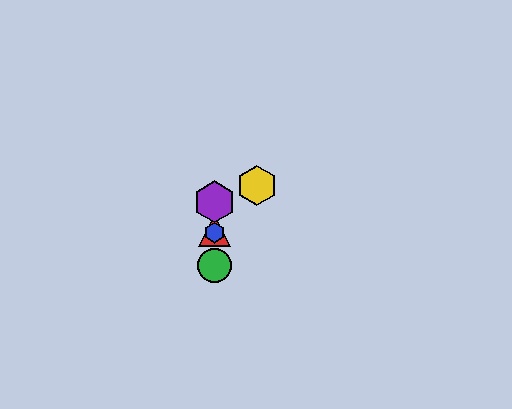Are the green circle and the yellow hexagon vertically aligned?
No, the green circle is at x≈214 and the yellow hexagon is at x≈257.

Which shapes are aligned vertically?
The red triangle, the blue hexagon, the green circle, the purple hexagon are aligned vertically.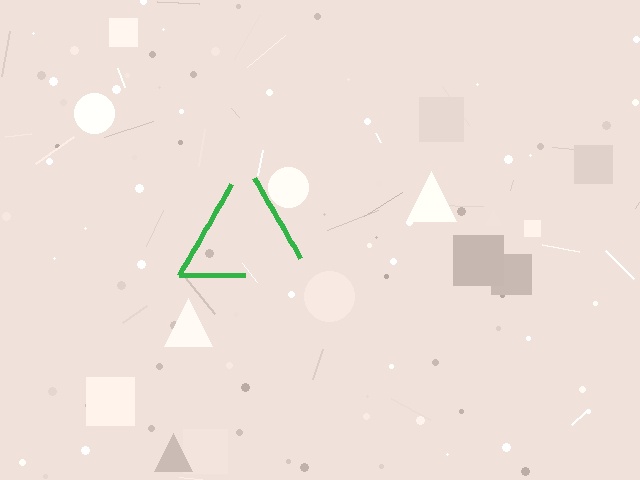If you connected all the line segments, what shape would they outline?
They would outline a triangle.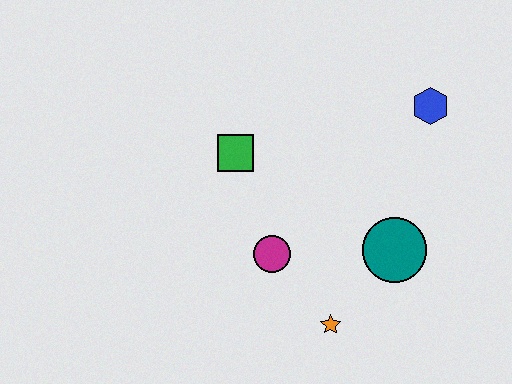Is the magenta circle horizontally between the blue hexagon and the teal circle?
No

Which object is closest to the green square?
The magenta circle is closest to the green square.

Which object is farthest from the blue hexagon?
The orange star is farthest from the blue hexagon.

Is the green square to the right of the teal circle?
No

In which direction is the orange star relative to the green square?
The orange star is below the green square.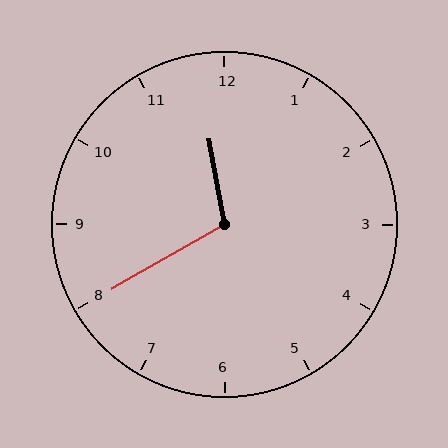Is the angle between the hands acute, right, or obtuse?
It is obtuse.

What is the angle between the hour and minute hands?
Approximately 110 degrees.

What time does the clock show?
11:40.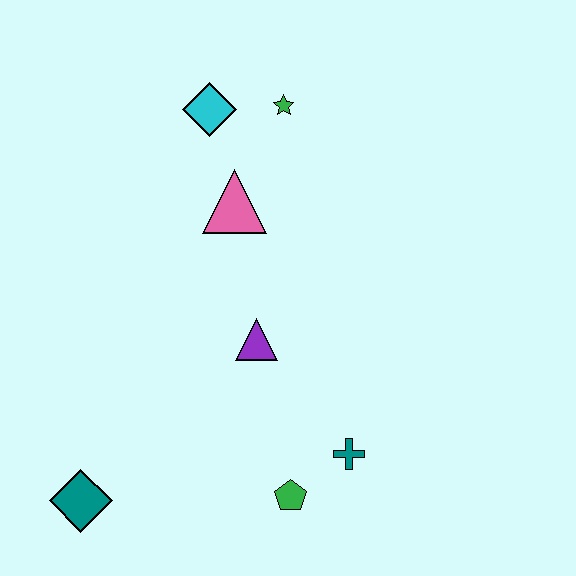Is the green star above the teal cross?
Yes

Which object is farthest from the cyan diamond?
The teal diamond is farthest from the cyan diamond.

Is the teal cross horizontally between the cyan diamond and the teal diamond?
No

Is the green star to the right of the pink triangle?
Yes